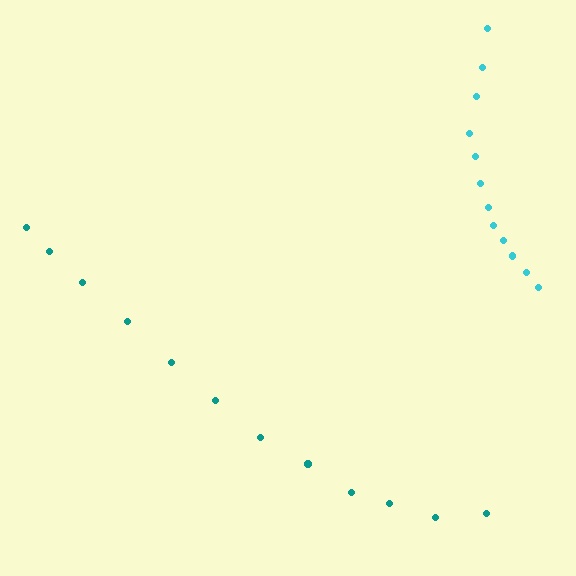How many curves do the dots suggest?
There are 2 distinct paths.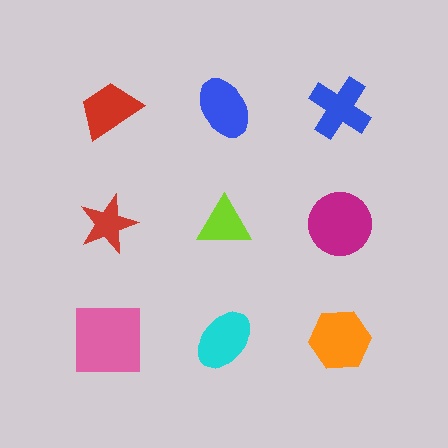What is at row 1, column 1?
A red trapezoid.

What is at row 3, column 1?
A pink square.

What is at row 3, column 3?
An orange hexagon.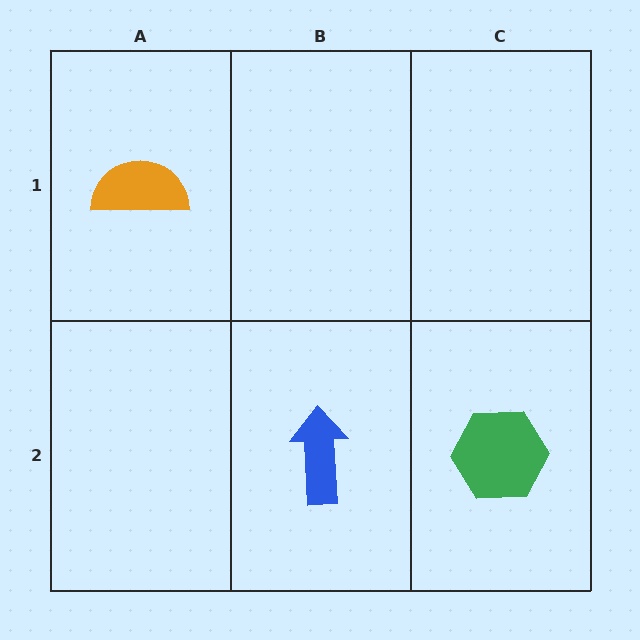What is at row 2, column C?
A green hexagon.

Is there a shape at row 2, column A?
No, that cell is empty.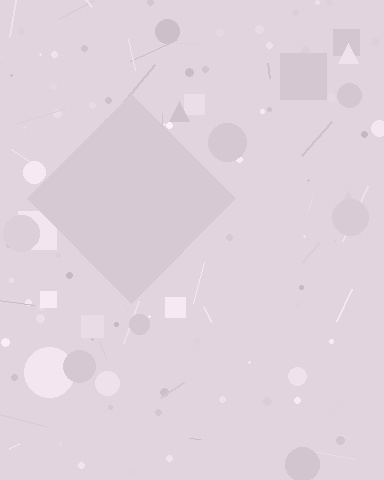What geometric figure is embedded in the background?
A diamond is embedded in the background.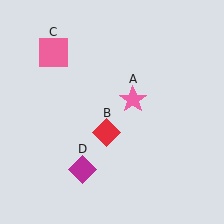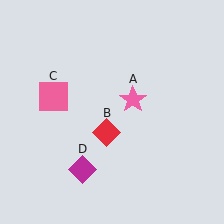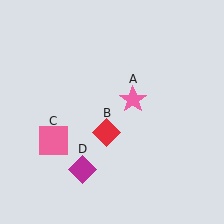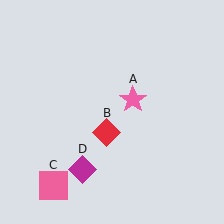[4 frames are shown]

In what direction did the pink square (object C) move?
The pink square (object C) moved down.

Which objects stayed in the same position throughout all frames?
Pink star (object A) and red diamond (object B) and magenta diamond (object D) remained stationary.